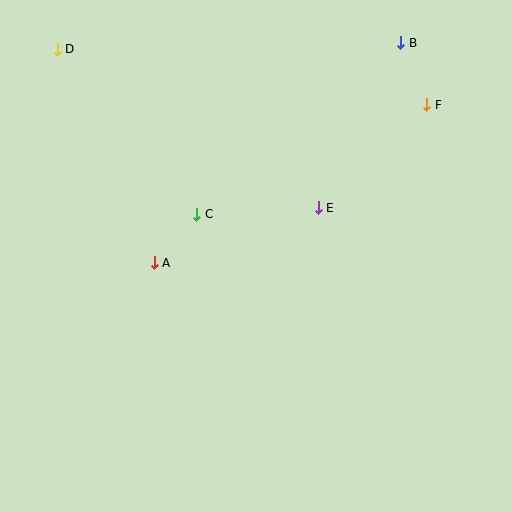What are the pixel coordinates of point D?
Point D is at (57, 49).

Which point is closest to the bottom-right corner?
Point E is closest to the bottom-right corner.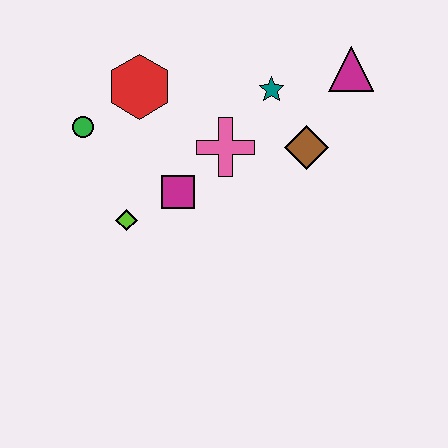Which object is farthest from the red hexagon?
The magenta triangle is farthest from the red hexagon.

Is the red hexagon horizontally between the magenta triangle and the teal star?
No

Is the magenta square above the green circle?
No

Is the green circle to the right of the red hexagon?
No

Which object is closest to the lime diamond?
The magenta square is closest to the lime diamond.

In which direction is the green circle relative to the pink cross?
The green circle is to the left of the pink cross.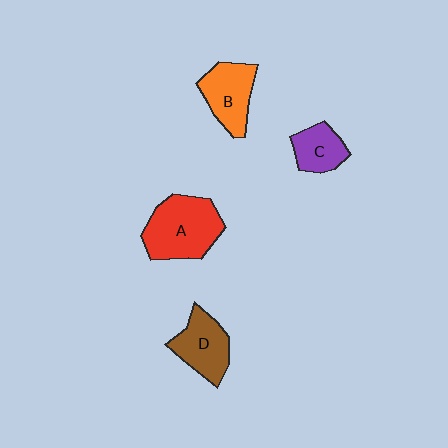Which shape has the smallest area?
Shape C (purple).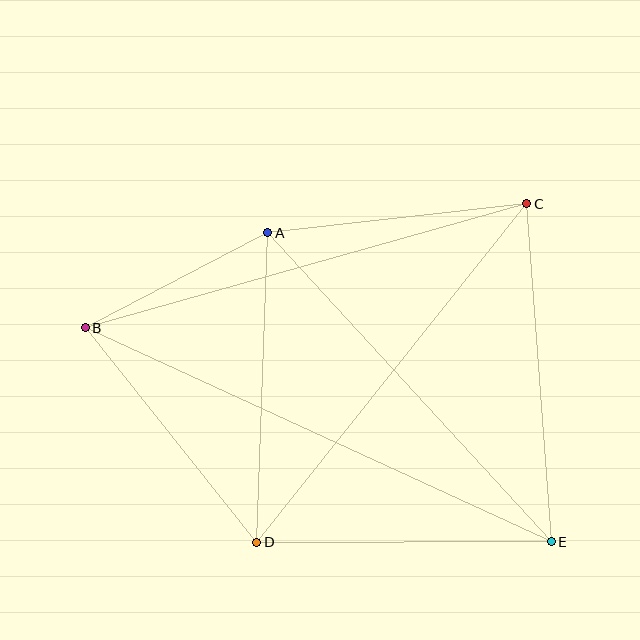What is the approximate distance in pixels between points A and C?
The distance between A and C is approximately 261 pixels.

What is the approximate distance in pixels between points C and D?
The distance between C and D is approximately 433 pixels.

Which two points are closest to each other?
Points A and B are closest to each other.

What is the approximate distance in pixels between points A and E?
The distance between A and E is approximately 419 pixels.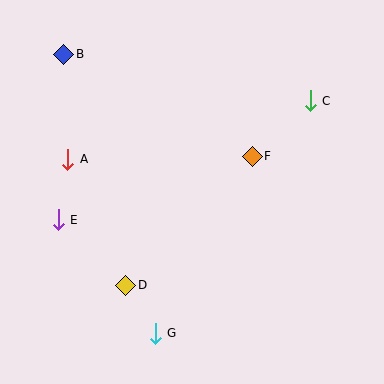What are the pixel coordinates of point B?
Point B is at (64, 54).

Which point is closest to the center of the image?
Point F at (252, 156) is closest to the center.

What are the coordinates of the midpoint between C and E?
The midpoint between C and E is at (184, 160).